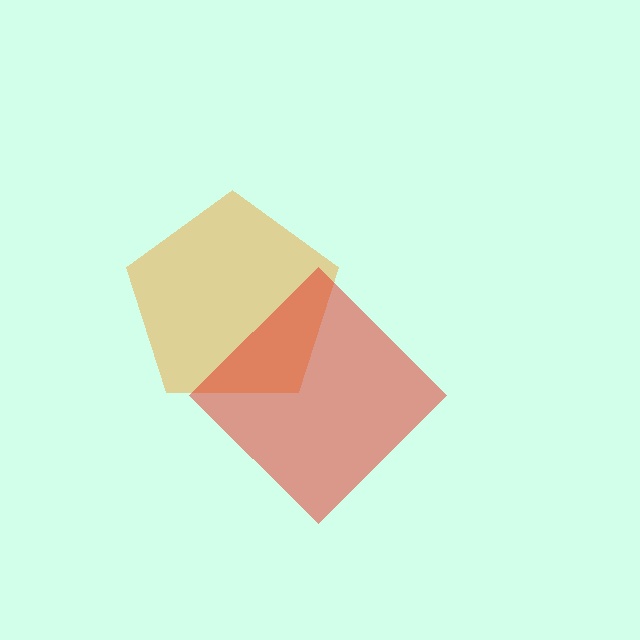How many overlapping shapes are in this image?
There are 2 overlapping shapes in the image.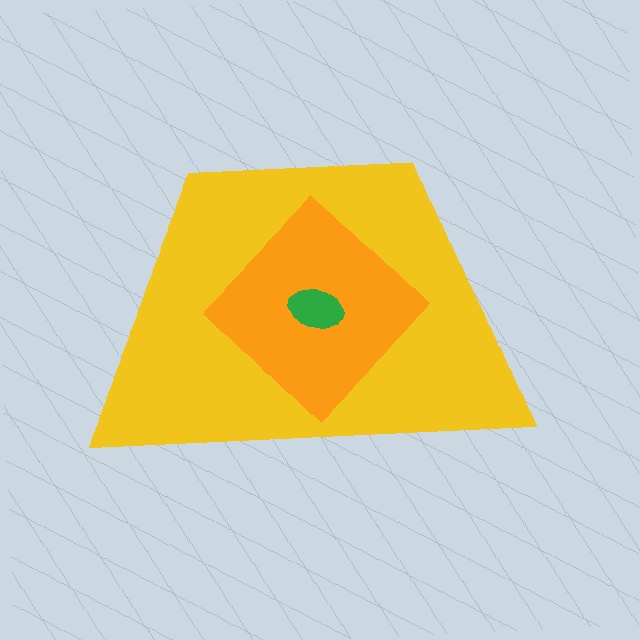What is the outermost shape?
The yellow trapezoid.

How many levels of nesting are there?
3.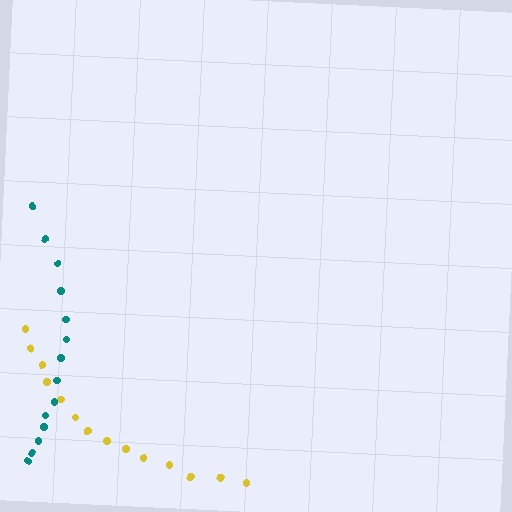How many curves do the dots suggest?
There are 2 distinct paths.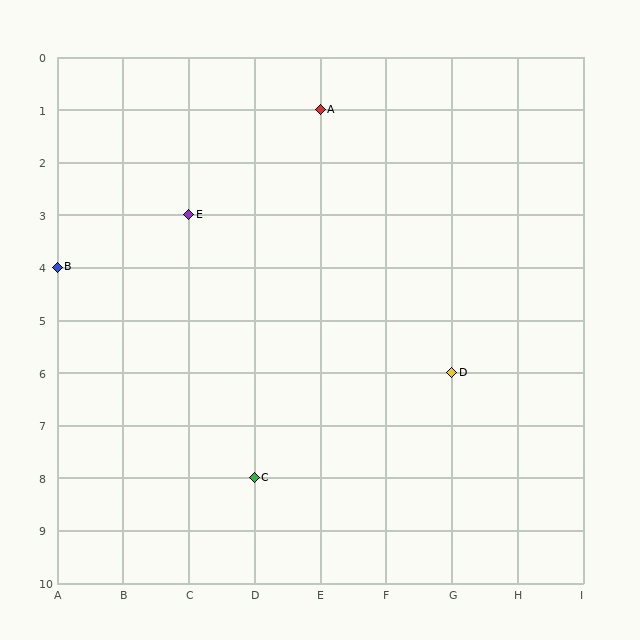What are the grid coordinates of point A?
Point A is at grid coordinates (E, 1).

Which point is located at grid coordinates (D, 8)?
Point C is at (D, 8).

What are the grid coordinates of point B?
Point B is at grid coordinates (A, 4).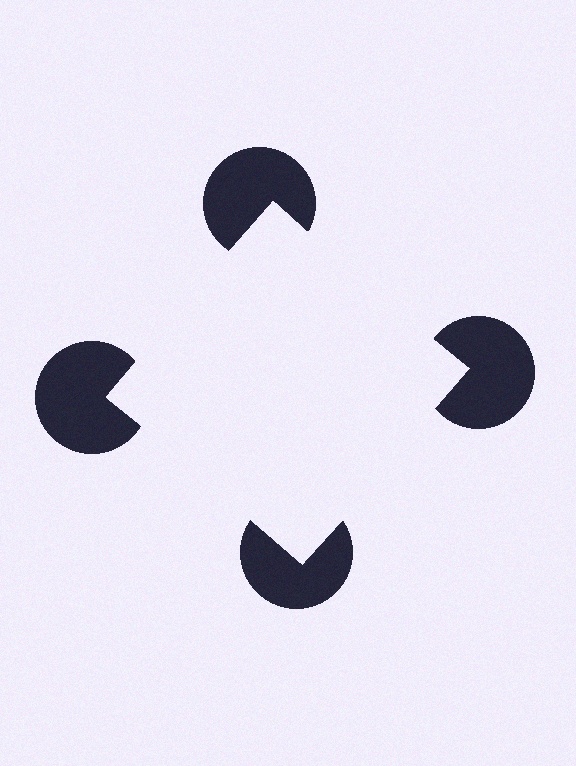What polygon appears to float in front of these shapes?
An illusory square — its edges are inferred from the aligned wedge cuts in the pac-man discs, not physically drawn.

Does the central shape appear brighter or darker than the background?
It typically appears slightly brighter than the background, even though no actual brightness change is drawn.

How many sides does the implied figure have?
4 sides.